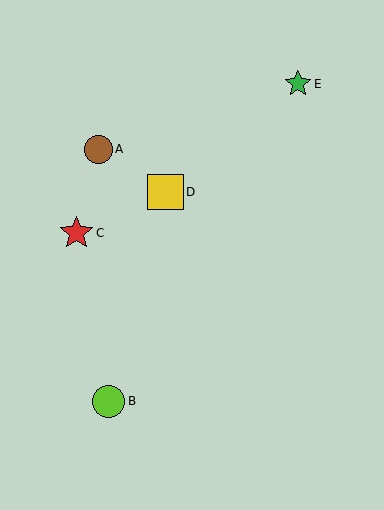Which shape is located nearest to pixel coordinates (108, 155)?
The brown circle (labeled A) at (98, 149) is nearest to that location.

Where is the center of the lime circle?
The center of the lime circle is at (109, 401).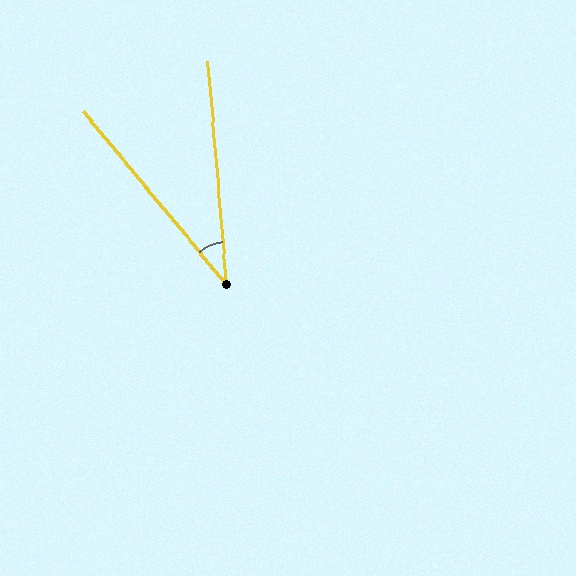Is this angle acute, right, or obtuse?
It is acute.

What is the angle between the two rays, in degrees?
Approximately 35 degrees.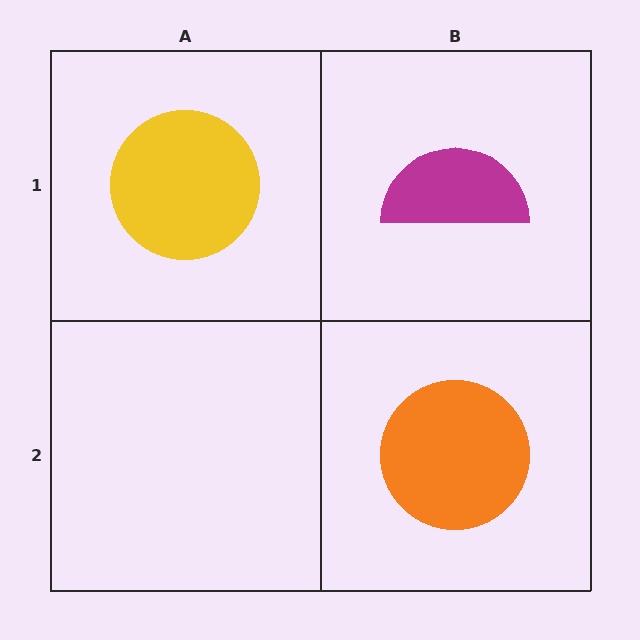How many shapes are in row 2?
1 shape.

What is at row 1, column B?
A magenta semicircle.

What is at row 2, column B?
An orange circle.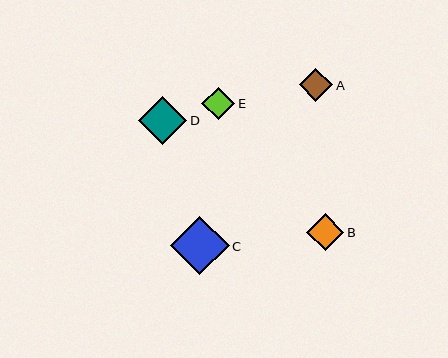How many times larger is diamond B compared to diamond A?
Diamond B is approximately 1.1 times the size of diamond A.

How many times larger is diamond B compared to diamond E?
Diamond B is approximately 1.1 times the size of diamond E.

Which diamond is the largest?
Diamond C is the largest with a size of approximately 58 pixels.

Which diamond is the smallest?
Diamond E is the smallest with a size of approximately 33 pixels.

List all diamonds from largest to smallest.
From largest to smallest: C, D, B, A, E.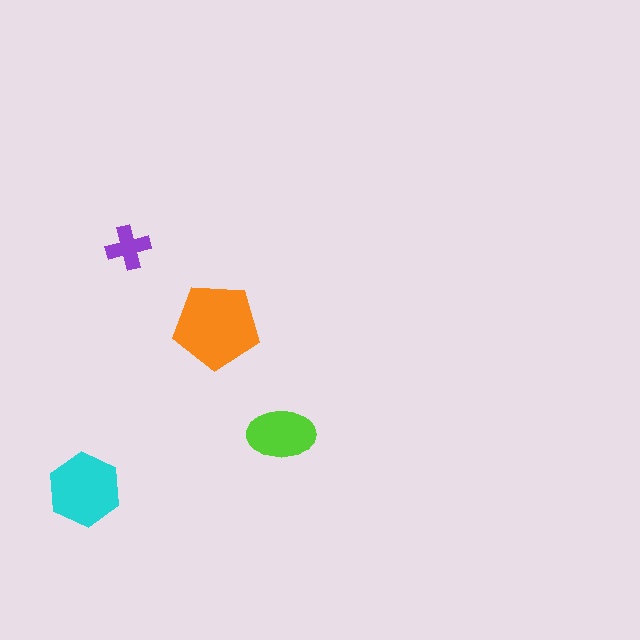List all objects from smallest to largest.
The purple cross, the lime ellipse, the cyan hexagon, the orange pentagon.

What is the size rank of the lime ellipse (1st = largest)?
3rd.